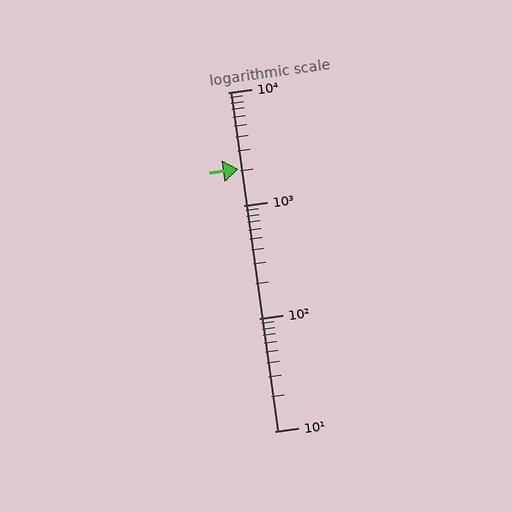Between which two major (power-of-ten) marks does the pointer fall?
The pointer is between 1000 and 10000.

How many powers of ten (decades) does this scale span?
The scale spans 3 decades, from 10 to 10000.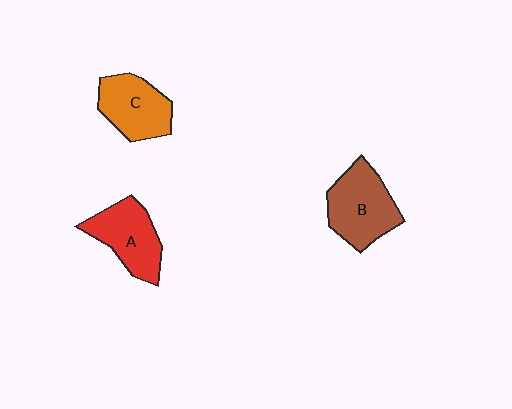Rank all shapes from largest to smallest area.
From largest to smallest: B (brown), A (red), C (orange).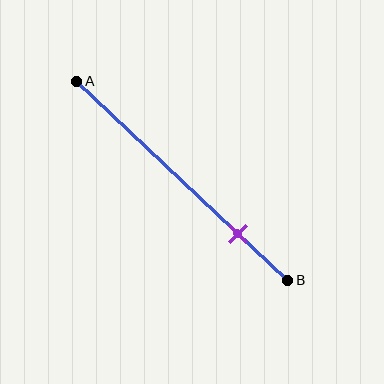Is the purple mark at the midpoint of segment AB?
No, the mark is at about 75% from A, not at the 50% midpoint.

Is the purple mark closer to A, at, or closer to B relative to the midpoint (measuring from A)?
The purple mark is closer to point B than the midpoint of segment AB.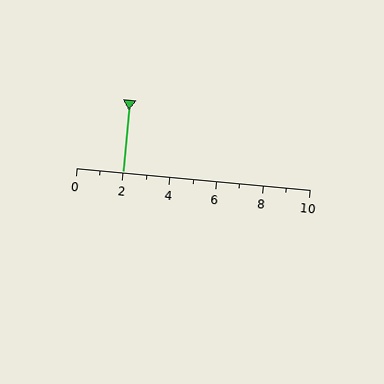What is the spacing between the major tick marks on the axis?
The major ticks are spaced 2 apart.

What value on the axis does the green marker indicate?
The marker indicates approximately 2.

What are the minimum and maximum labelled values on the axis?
The axis runs from 0 to 10.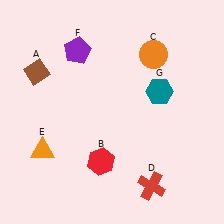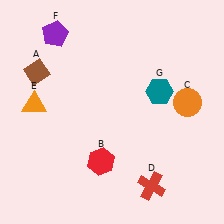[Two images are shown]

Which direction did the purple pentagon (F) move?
The purple pentagon (F) moved left.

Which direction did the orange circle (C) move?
The orange circle (C) moved down.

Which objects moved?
The objects that moved are: the orange circle (C), the orange triangle (E), the purple pentagon (F).